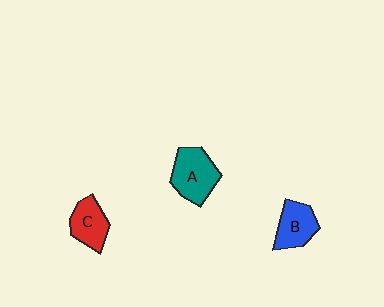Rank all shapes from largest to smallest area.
From largest to smallest: A (teal), B (blue), C (red).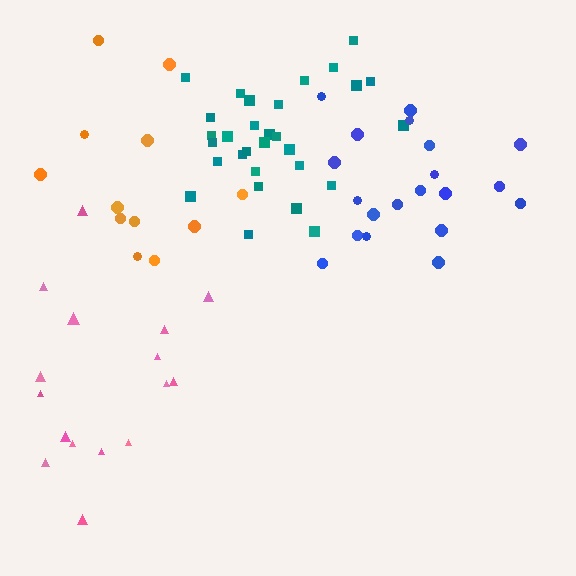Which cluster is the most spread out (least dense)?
Orange.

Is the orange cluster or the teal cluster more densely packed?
Teal.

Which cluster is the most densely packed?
Teal.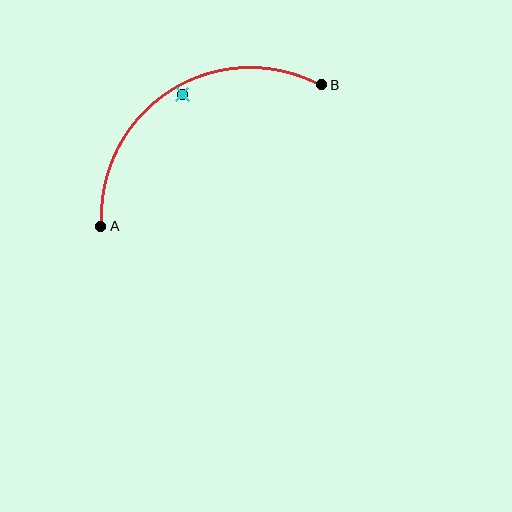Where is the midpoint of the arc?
The arc midpoint is the point on the curve farthest from the straight line joining A and B. It sits above that line.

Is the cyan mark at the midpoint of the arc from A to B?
No — the cyan mark does not lie on the arc at all. It sits slightly inside the curve.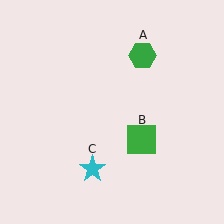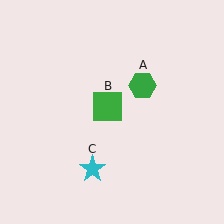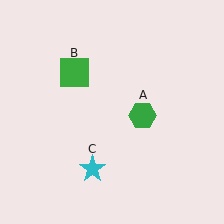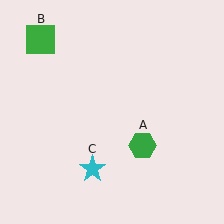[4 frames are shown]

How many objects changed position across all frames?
2 objects changed position: green hexagon (object A), green square (object B).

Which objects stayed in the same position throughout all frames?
Cyan star (object C) remained stationary.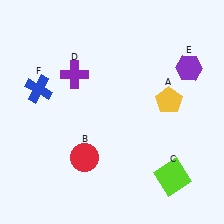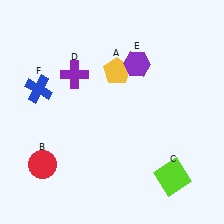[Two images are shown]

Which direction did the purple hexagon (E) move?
The purple hexagon (E) moved left.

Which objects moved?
The objects that moved are: the yellow pentagon (A), the red circle (B), the purple hexagon (E).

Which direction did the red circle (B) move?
The red circle (B) moved left.